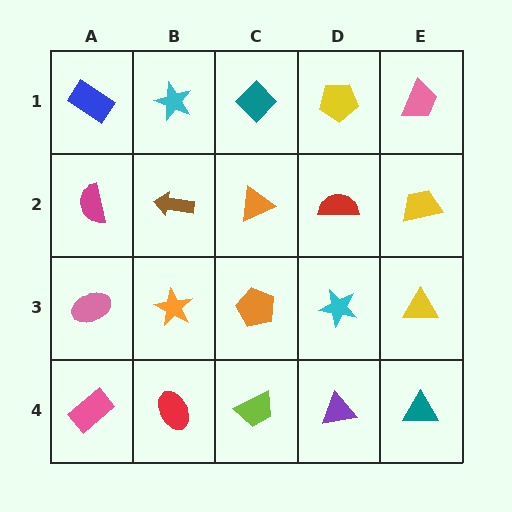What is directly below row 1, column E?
A yellow trapezoid.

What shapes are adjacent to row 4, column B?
An orange star (row 3, column B), a pink rectangle (row 4, column A), a lime trapezoid (row 4, column C).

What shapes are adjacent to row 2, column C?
A teal diamond (row 1, column C), an orange pentagon (row 3, column C), a brown arrow (row 2, column B), a red semicircle (row 2, column D).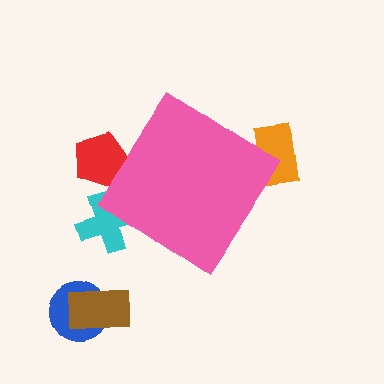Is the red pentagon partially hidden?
Yes, the red pentagon is partially hidden behind the pink diamond.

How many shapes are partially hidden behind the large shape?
3 shapes are partially hidden.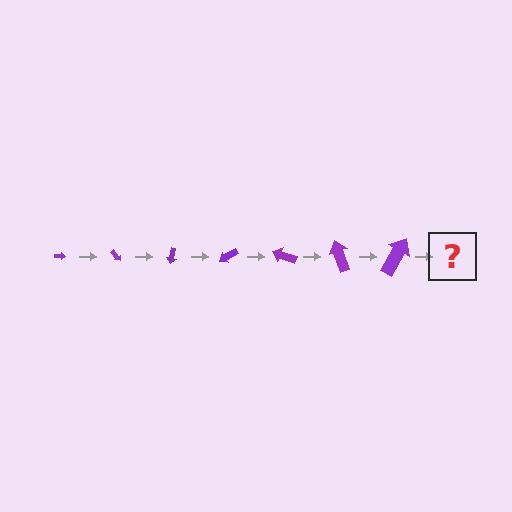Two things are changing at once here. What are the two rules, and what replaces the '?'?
The two rules are that the arrow grows larger each step and it rotates 50 degrees each step. The '?' should be an arrow, larger than the previous one and rotated 350 degrees from the start.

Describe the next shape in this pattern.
It should be an arrow, larger than the previous one and rotated 350 degrees from the start.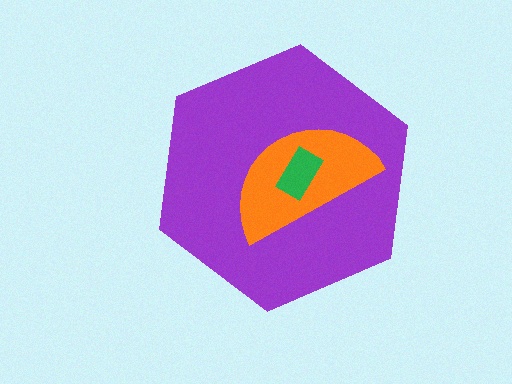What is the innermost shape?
The green rectangle.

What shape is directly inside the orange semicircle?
The green rectangle.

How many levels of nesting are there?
3.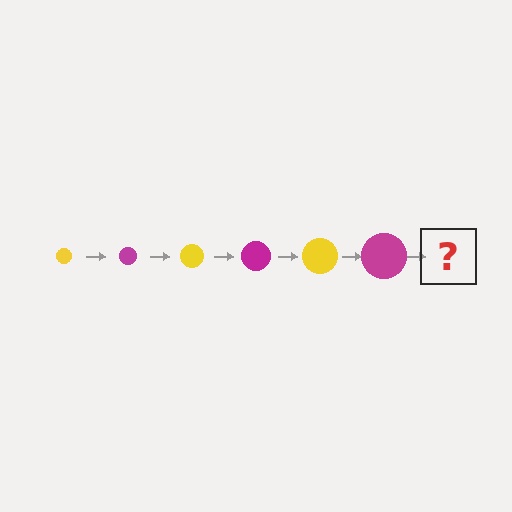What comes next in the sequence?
The next element should be a yellow circle, larger than the previous one.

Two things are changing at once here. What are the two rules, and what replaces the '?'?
The two rules are that the circle grows larger each step and the color cycles through yellow and magenta. The '?' should be a yellow circle, larger than the previous one.